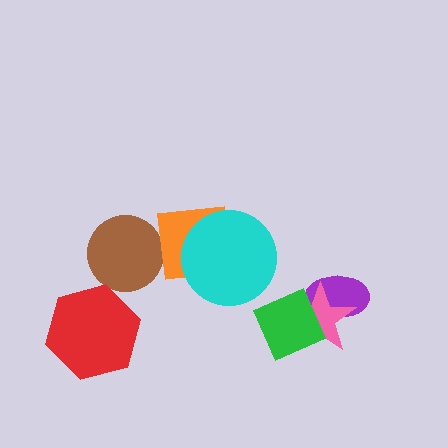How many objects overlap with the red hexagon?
0 objects overlap with the red hexagon.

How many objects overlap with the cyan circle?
1 object overlaps with the cyan circle.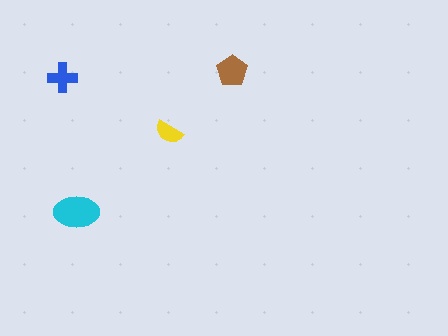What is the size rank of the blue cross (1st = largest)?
3rd.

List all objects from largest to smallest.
The cyan ellipse, the brown pentagon, the blue cross, the yellow semicircle.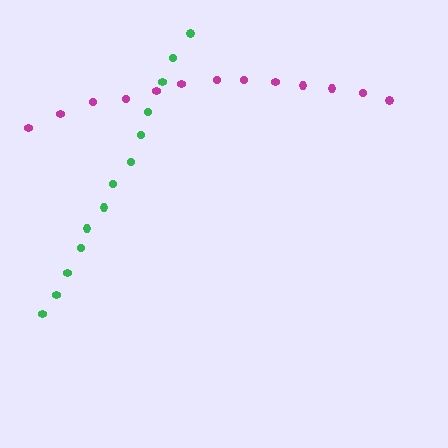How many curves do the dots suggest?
There are 2 distinct paths.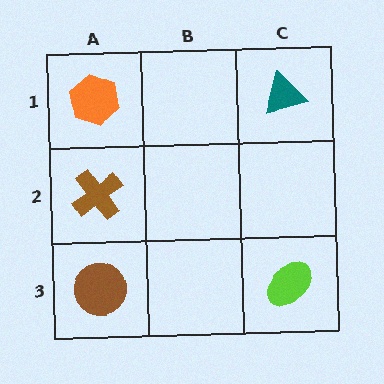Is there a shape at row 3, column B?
No, that cell is empty.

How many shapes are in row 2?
1 shape.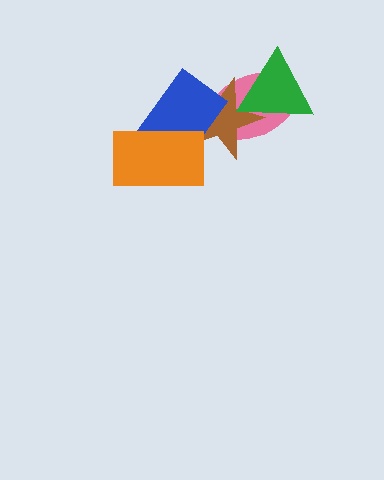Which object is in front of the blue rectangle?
The orange rectangle is in front of the blue rectangle.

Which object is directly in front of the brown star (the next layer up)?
The green triangle is directly in front of the brown star.